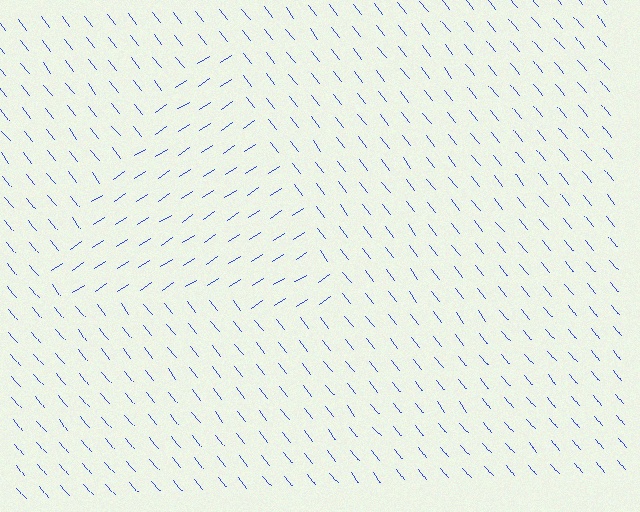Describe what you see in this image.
The image is filled with small blue line segments. A triangle region in the image has lines oriented differently from the surrounding lines, creating a visible texture boundary.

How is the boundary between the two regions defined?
The boundary is defined purely by a change in line orientation (approximately 85 degrees difference). All lines are the same color and thickness.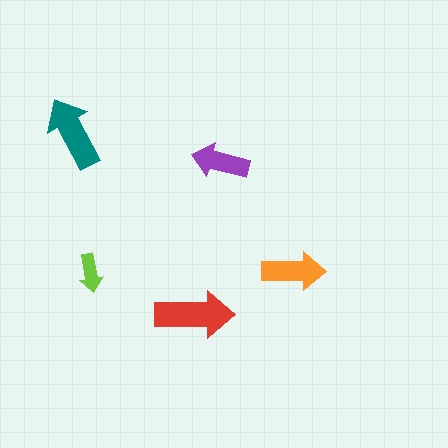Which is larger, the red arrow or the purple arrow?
The red one.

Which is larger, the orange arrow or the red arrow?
The red one.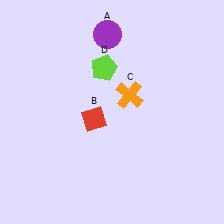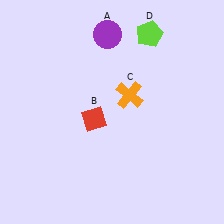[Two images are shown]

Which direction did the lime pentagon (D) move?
The lime pentagon (D) moved right.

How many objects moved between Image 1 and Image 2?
1 object moved between the two images.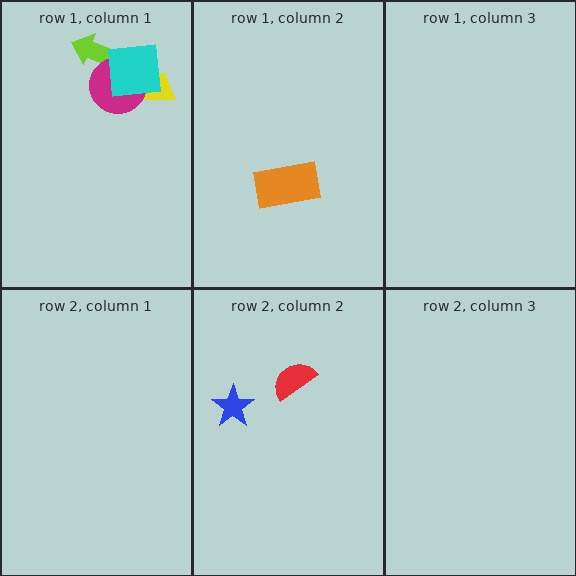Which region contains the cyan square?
The row 1, column 1 region.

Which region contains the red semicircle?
The row 2, column 2 region.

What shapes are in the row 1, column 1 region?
The yellow trapezoid, the lime arrow, the magenta circle, the cyan square.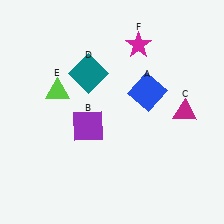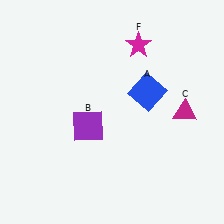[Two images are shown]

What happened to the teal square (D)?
The teal square (D) was removed in Image 2. It was in the top-left area of Image 1.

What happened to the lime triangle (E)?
The lime triangle (E) was removed in Image 2. It was in the top-left area of Image 1.